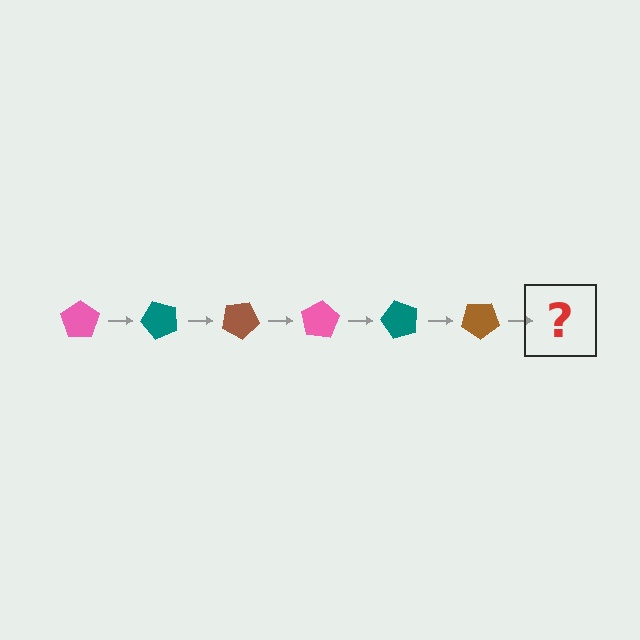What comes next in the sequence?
The next element should be a pink pentagon, rotated 300 degrees from the start.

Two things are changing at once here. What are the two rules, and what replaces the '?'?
The two rules are that it rotates 50 degrees each step and the color cycles through pink, teal, and brown. The '?' should be a pink pentagon, rotated 300 degrees from the start.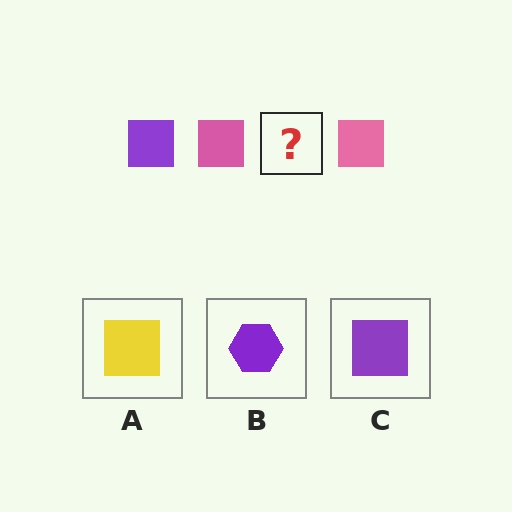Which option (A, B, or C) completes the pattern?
C.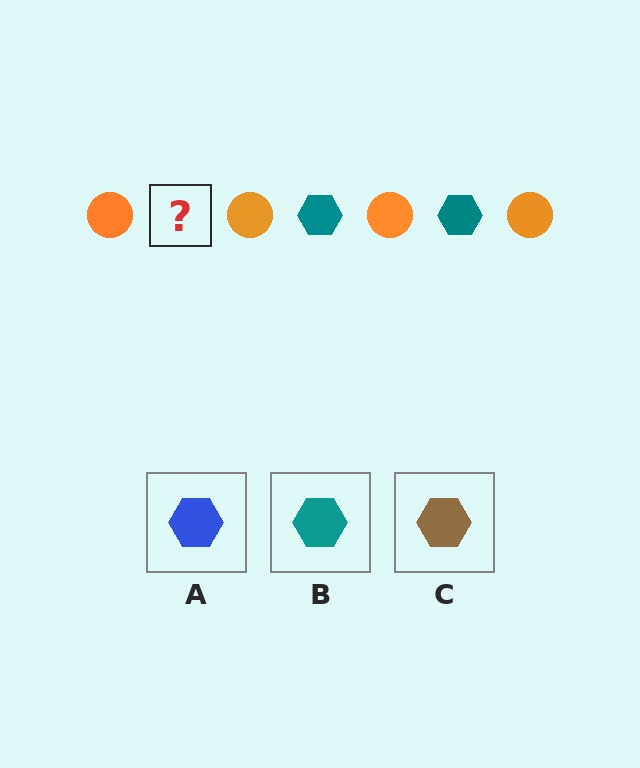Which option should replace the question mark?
Option B.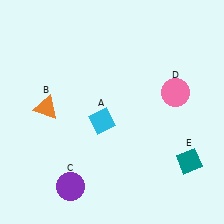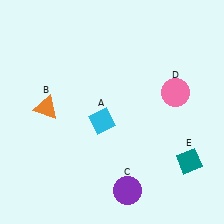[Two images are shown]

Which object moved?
The purple circle (C) moved right.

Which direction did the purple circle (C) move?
The purple circle (C) moved right.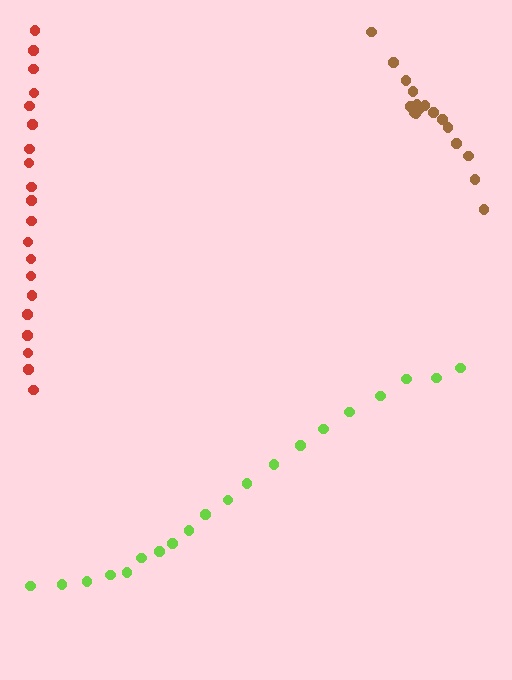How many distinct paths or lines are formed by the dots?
There are 3 distinct paths.